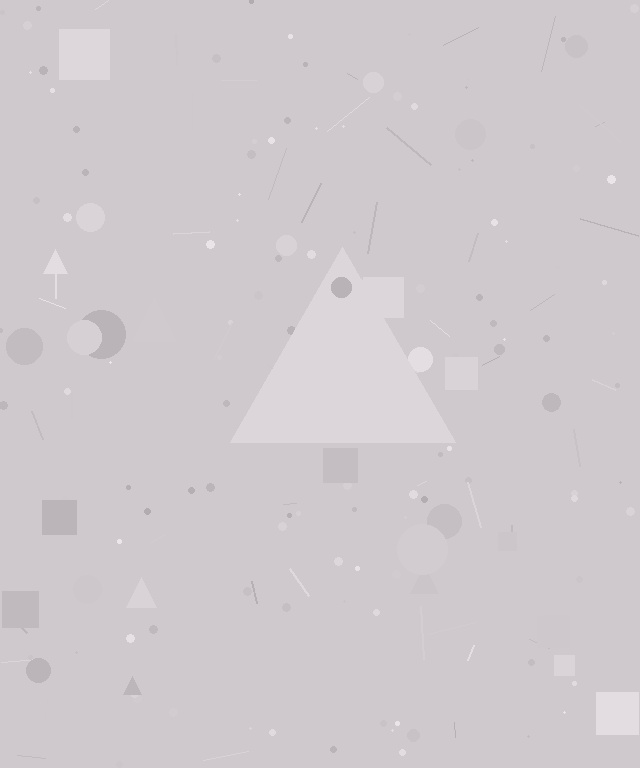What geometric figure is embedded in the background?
A triangle is embedded in the background.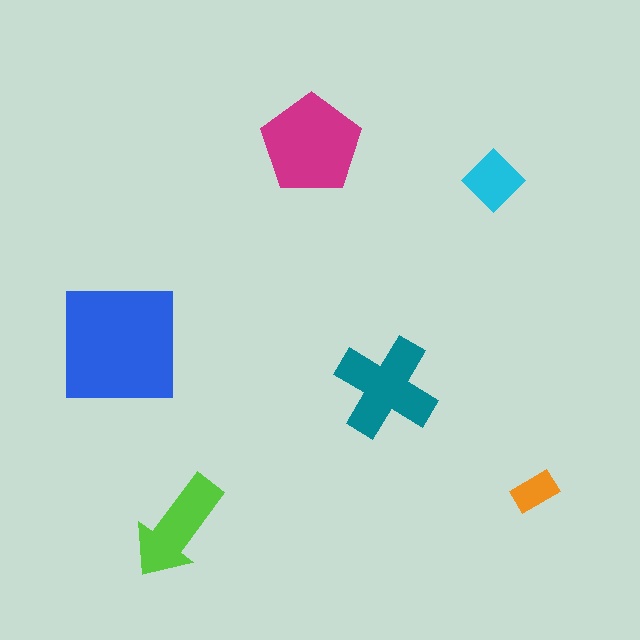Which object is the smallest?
The orange rectangle.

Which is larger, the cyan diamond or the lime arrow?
The lime arrow.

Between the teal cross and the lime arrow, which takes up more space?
The teal cross.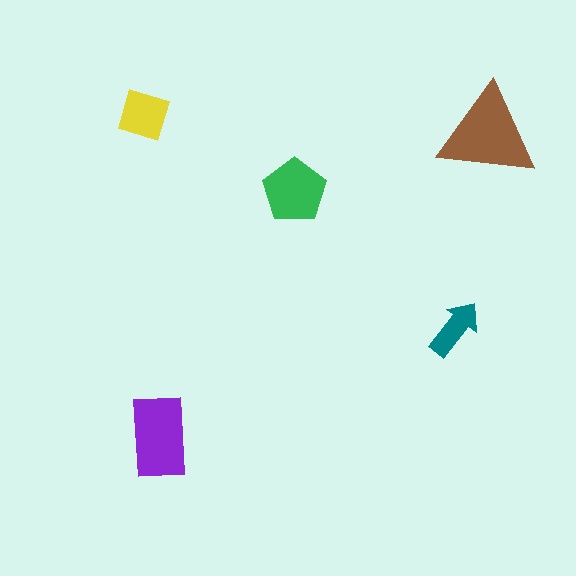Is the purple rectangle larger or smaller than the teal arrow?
Larger.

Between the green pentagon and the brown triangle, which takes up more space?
The brown triangle.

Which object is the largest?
The brown triangle.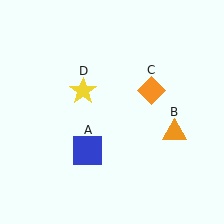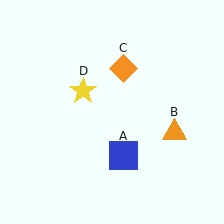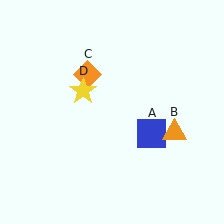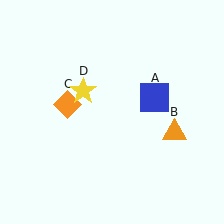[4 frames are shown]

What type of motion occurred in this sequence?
The blue square (object A), orange diamond (object C) rotated counterclockwise around the center of the scene.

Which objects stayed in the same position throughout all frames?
Orange triangle (object B) and yellow star (object D) remained stationary.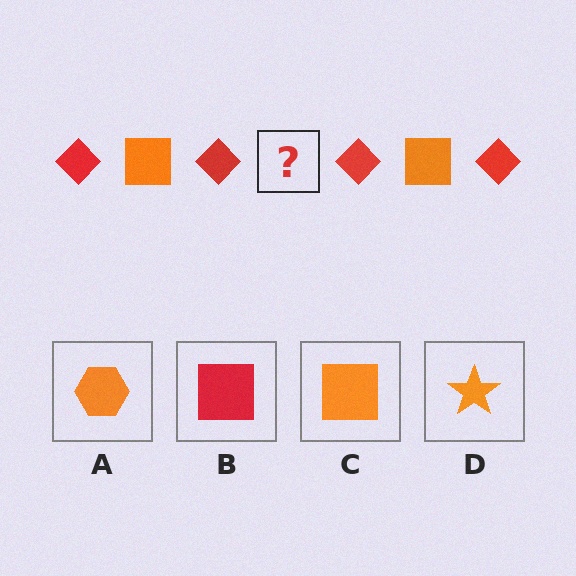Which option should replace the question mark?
Option C.